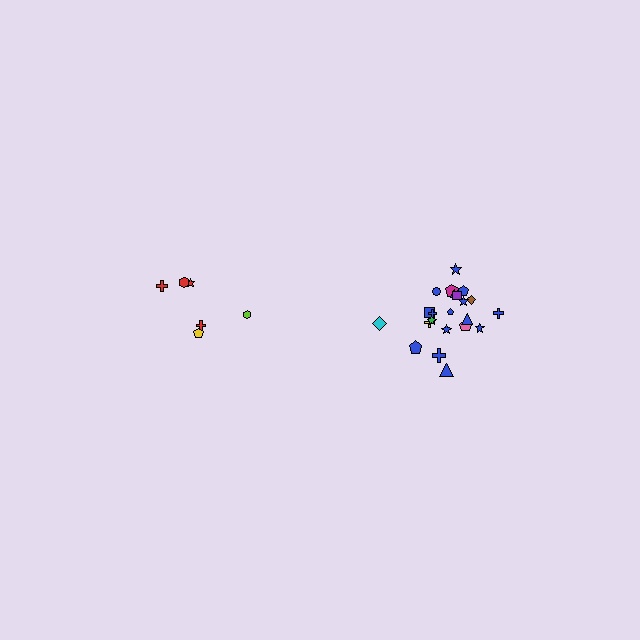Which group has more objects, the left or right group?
The right group.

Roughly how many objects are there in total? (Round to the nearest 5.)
Roughly 30 objects in total.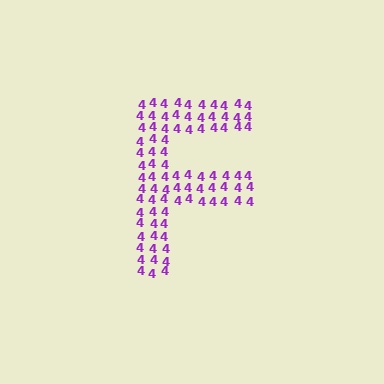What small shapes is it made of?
It is made of small digit 4's.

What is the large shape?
The large shape is the letter F.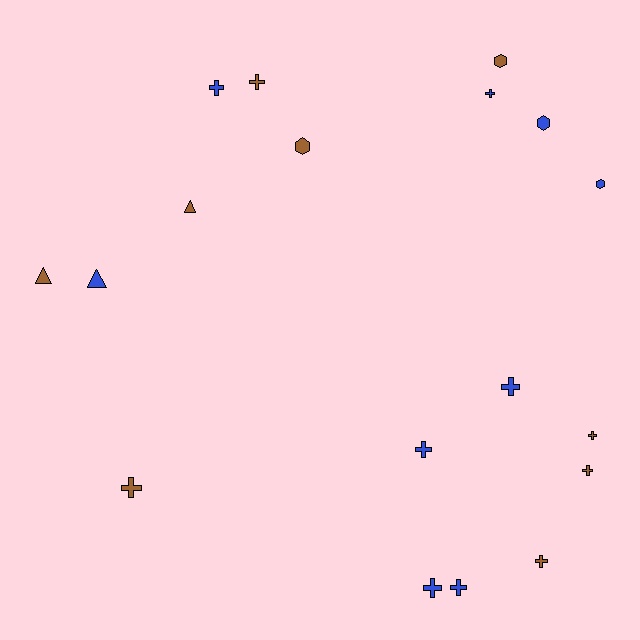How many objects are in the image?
There are 18 objects.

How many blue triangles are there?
There is 1 blue triangle.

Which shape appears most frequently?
Cross, with 11 objects.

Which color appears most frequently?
Brown, with 9 objects.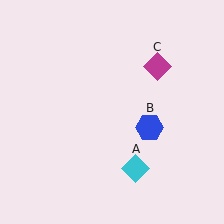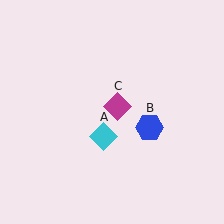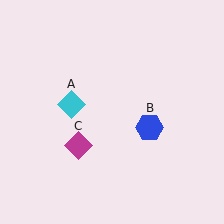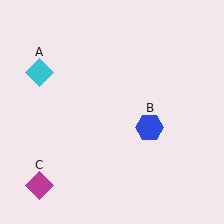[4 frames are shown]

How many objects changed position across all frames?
2 objects changed position: cyan diamond (object A), magenta diamond (object C).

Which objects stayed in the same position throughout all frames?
Blue hexagon (object B) remained stationary.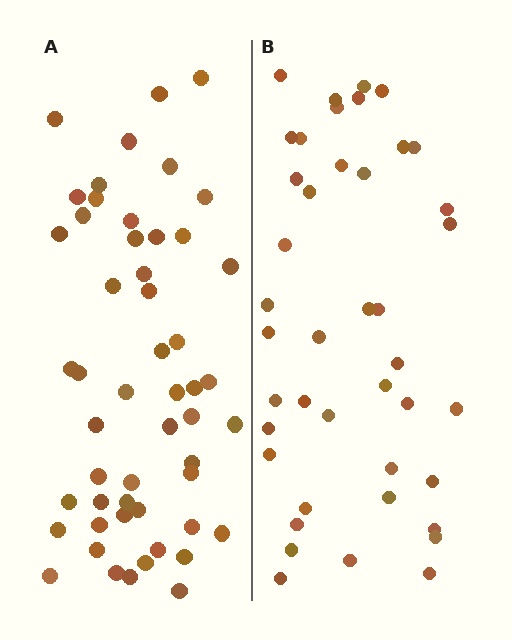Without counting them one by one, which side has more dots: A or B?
Region A (the left region) has more dots.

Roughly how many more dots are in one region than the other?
Region A has roughly 10 or so more dots than region B.